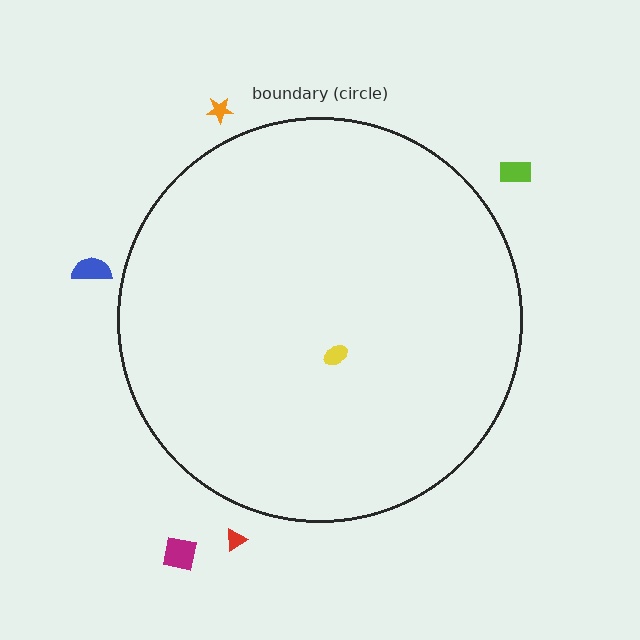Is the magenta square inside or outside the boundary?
Outside.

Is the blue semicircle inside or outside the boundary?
Outside.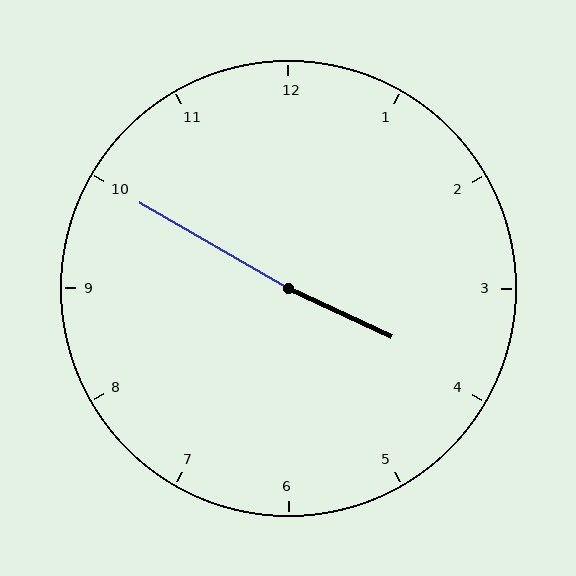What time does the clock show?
3:50.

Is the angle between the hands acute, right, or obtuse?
It is obtuse.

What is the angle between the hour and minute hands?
Approximately 175 degrees.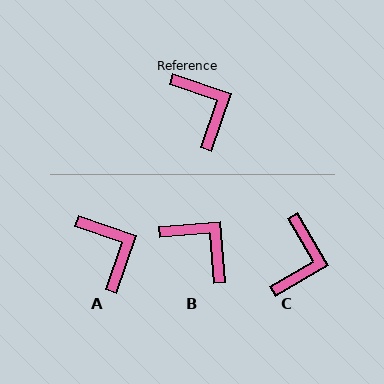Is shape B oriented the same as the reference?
No, it is off by about 23 degrees.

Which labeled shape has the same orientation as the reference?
A.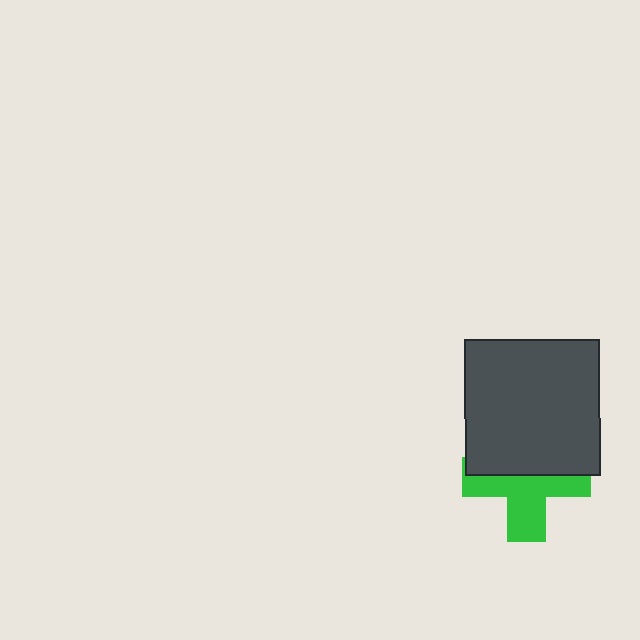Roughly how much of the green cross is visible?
About half of it is visible (roughly 51%).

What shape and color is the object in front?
The object in front is a dark gray square.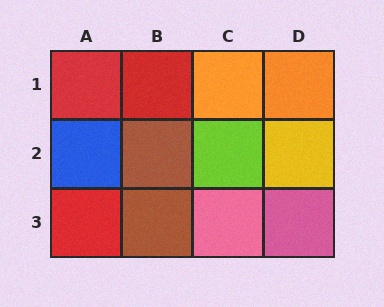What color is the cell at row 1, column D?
Orange.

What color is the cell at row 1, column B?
Red.